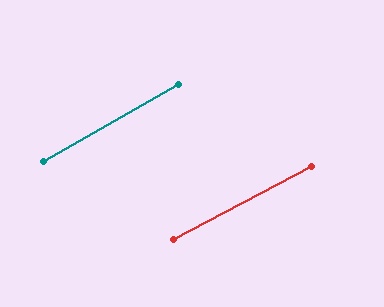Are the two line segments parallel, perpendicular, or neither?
Parallel — their directions differ by only 1.9°.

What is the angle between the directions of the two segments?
Approximately 2 degrees.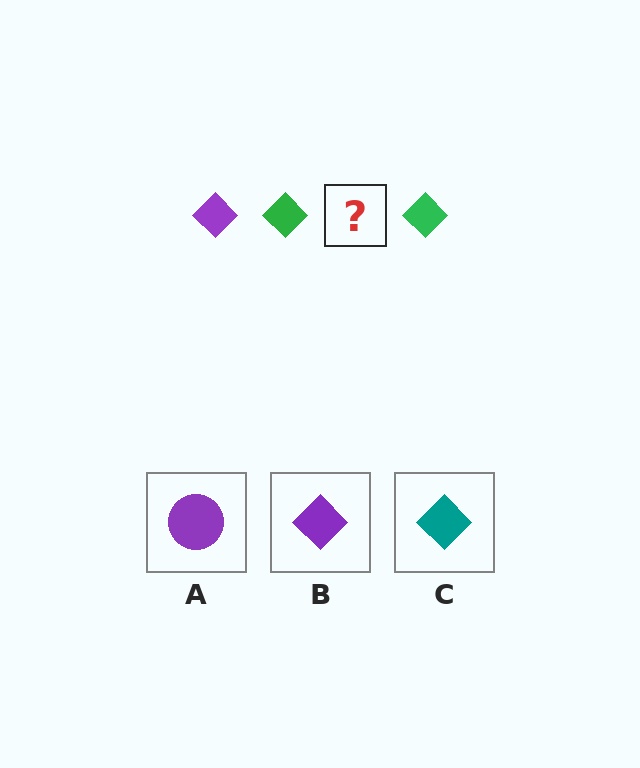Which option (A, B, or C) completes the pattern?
B.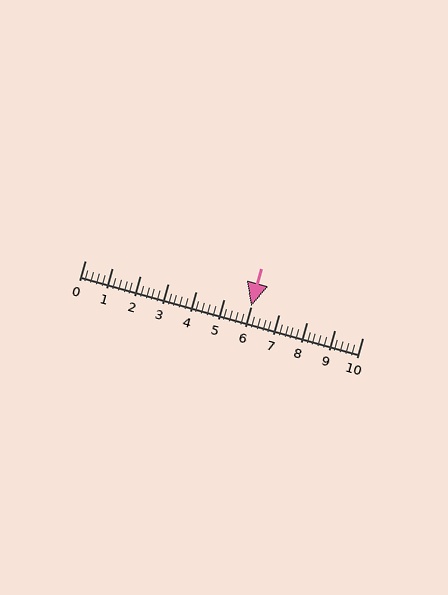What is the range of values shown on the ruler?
The ruler shows values from 0 to 10.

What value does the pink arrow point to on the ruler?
The pink arrow points to approximately 6.0.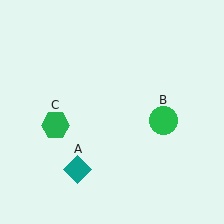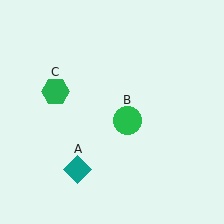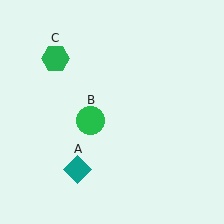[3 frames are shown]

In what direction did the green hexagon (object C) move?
The green hexagon (object C) moved up.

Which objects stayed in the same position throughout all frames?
Teal diamond (object A) remained stationary.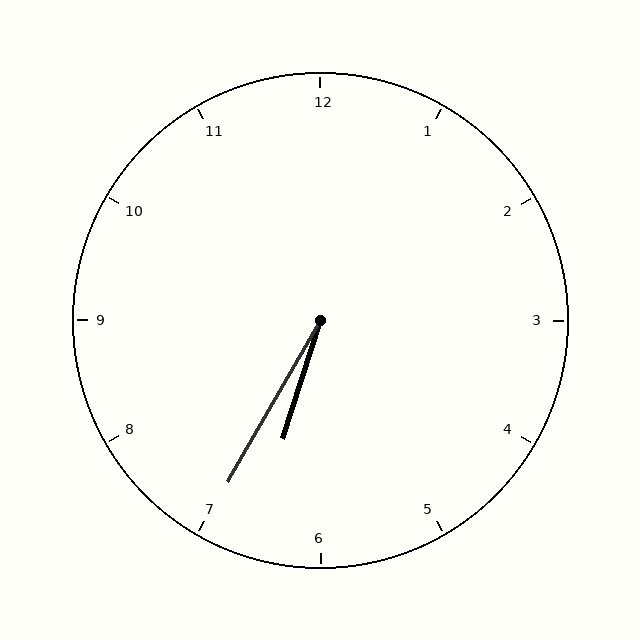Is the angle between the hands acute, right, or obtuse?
It is acute.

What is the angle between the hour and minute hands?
Approximately 12 degrees.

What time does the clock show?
6:35.